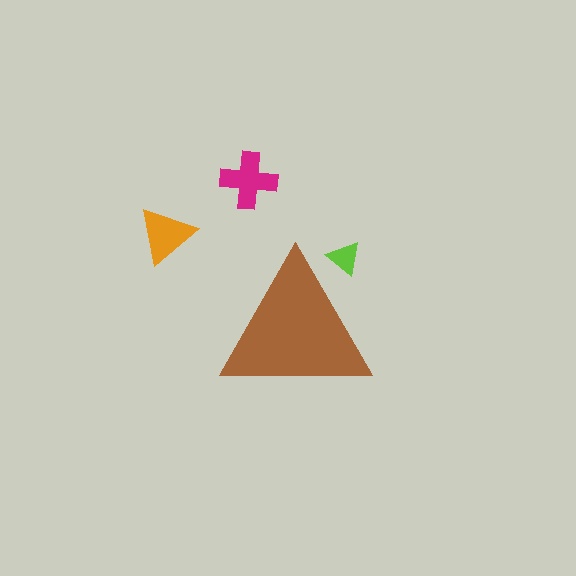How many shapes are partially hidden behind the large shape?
1 shape is partially hidden.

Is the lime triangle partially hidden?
Yes, the lime triangle is partially hidden behind the brown triangle.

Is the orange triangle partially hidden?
No, the orange triangle is fully visible.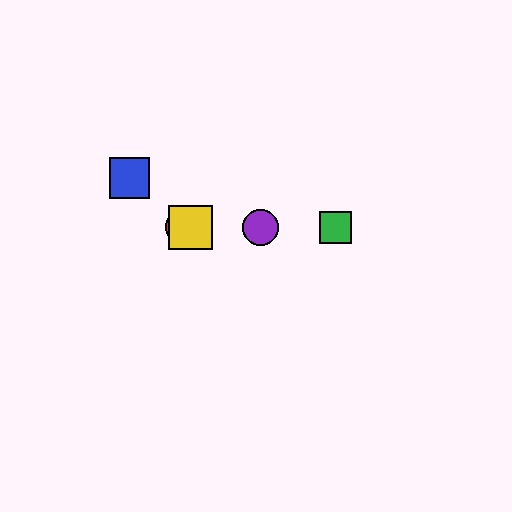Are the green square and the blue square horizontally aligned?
No, the green square is at y≈227 and the blue square is at y≈178.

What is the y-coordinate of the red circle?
The red circle is at y≈227.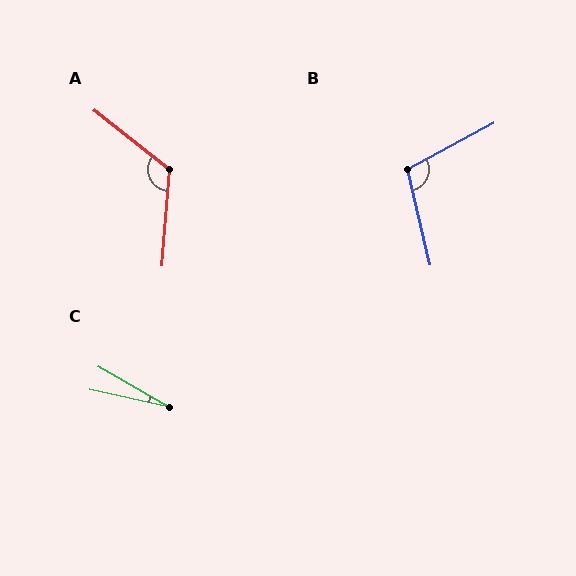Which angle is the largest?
A, at approximately 124 degrees.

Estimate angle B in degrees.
Approximately 105 degrees.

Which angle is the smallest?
C, at approximately 17 degrees.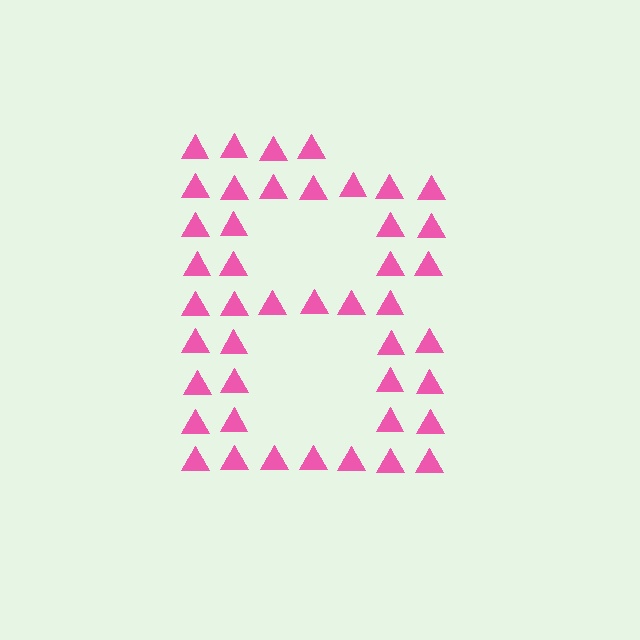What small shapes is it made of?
It is made of small triangles.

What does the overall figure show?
The overall figure shows the letter B.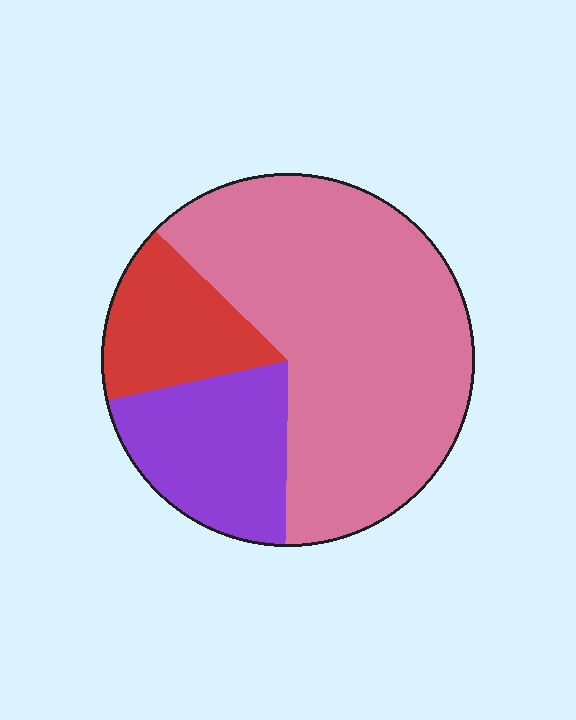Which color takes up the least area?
Red, at roughly 15%.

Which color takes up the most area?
Pink, at roughly 65%.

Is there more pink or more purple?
Pink.